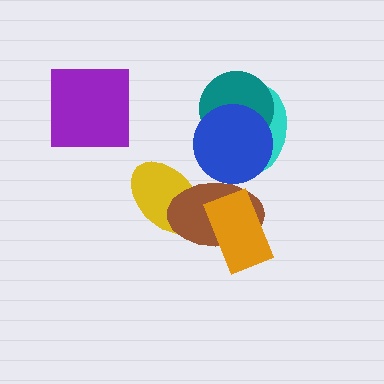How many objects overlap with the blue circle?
3 objects overlap with the blue circle.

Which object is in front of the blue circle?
The brown ellipse is in front of the blue circle.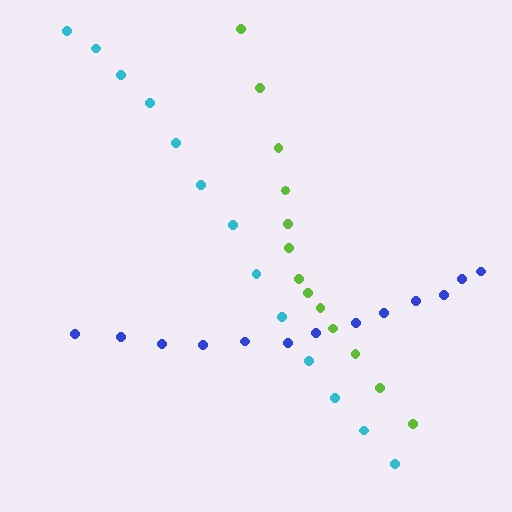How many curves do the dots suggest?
There are 3 distinct paths.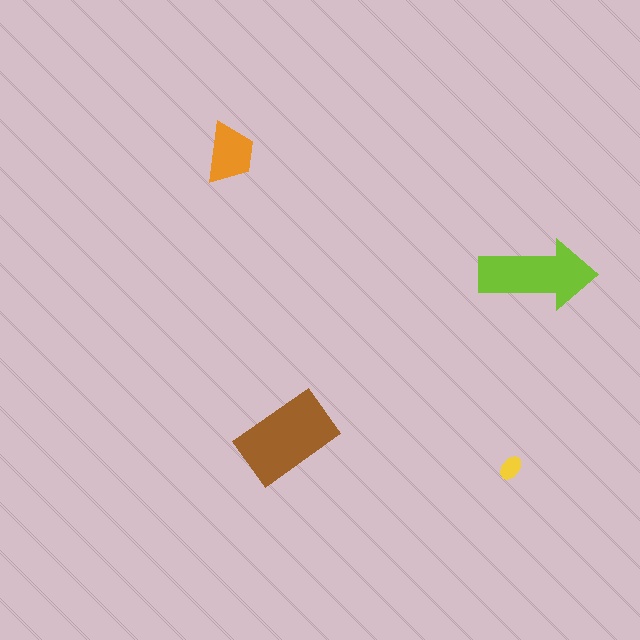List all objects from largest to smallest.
The brown rectangle, the lime arrow, the orange trapezoid, the yellow ellipse.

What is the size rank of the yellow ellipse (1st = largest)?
4th.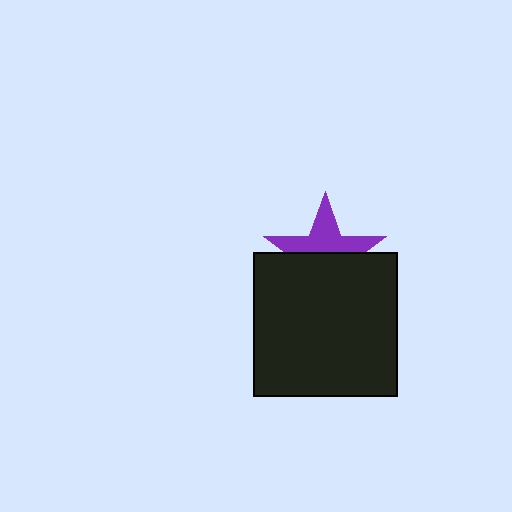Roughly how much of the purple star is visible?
About half of it is visible (roughly 47%).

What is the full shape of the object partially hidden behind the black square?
The partially hidden object is a purple star.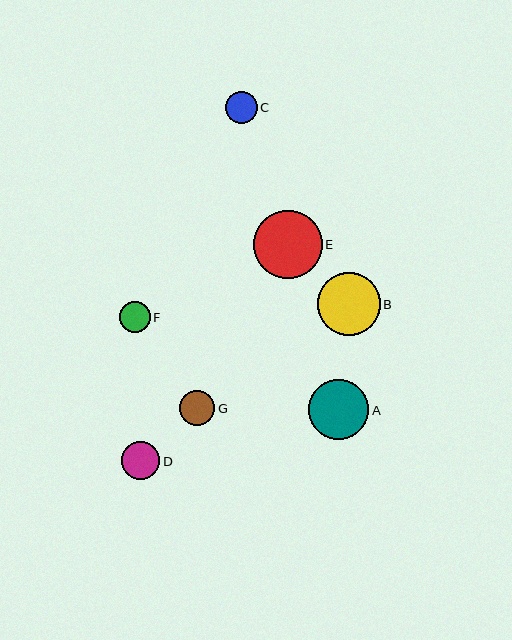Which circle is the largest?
Circle E is the largest with a size of approximately 68 pixels.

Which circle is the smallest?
Circle F is the smallest with a size of approximately 31 pixels.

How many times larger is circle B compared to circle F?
Circle B is approximately 2.1 times the size of circle F.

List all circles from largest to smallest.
From largest to smallest: E, B, A, D, G, C, F.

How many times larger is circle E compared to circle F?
Circle E is approximately 2.2 times the size of circle F.